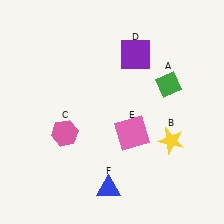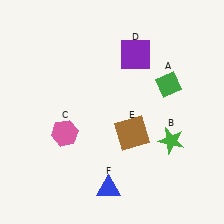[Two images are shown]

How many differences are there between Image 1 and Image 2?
There are 2 differences between the two images.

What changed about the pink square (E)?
In Image 1, E is pink. In Image 2, it changed to brown.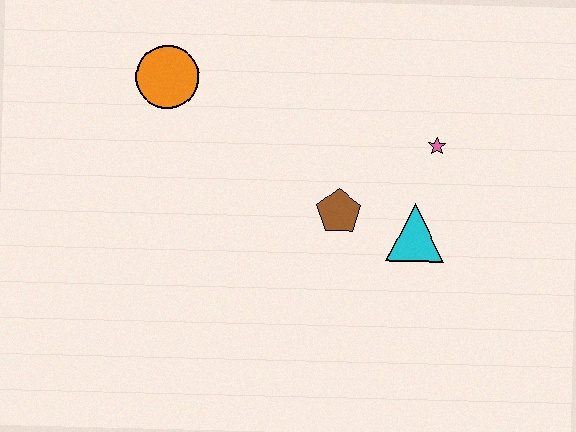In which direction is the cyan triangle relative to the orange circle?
The cyan triangle is to the right of the orange circle.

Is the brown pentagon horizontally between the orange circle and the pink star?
Yes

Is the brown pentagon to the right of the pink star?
No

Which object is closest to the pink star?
The cyan triangle is closest to the pink star.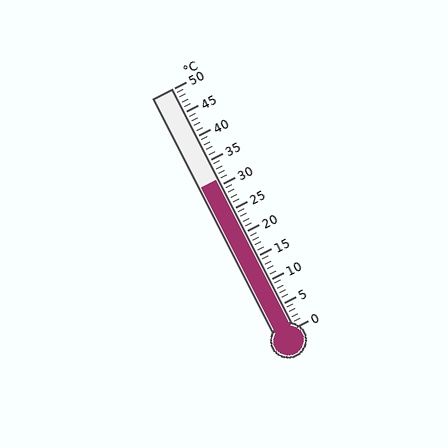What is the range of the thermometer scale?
The thermometer scale ranges from 0°C to 50°C.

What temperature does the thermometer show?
The thermometer shows approximately 31°C.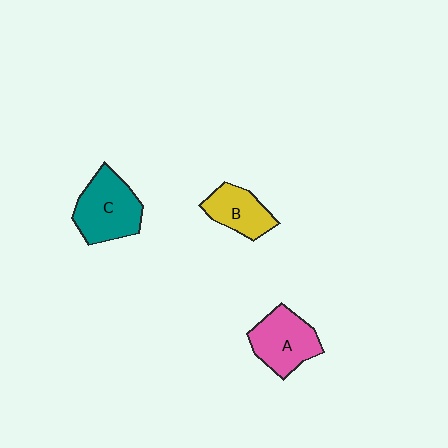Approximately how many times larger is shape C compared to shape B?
Approximately 1.4 times.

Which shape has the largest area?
Shape C (teal).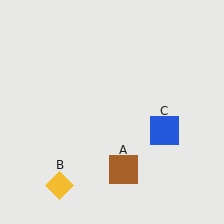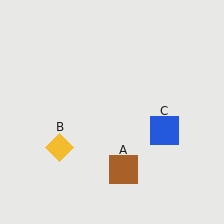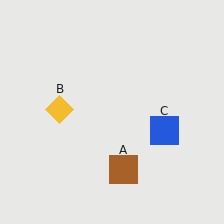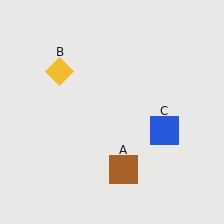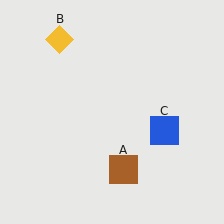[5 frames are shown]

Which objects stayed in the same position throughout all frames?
Brown square (object A) and blue square (object C) remained stationary.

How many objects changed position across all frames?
1 object changed position: yellow diamond (object B).